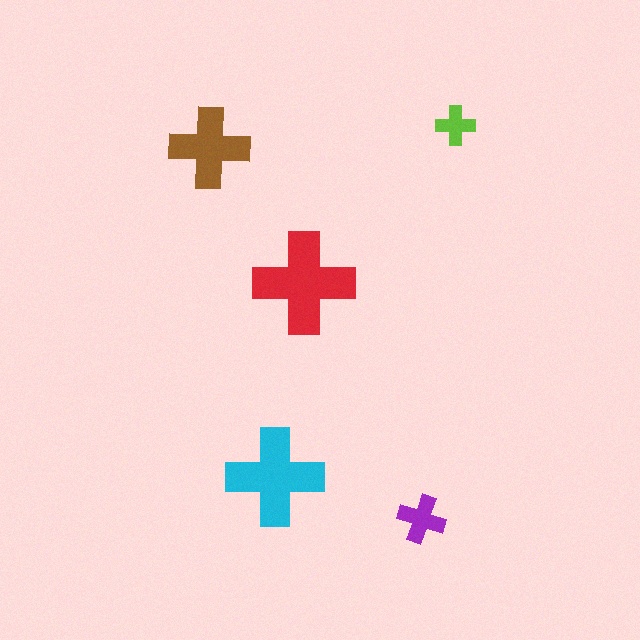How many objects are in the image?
There are 5 objects in the image.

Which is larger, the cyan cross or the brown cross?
The cyan one.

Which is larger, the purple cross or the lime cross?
The purple one.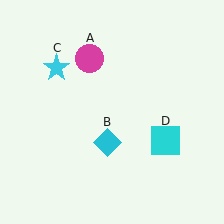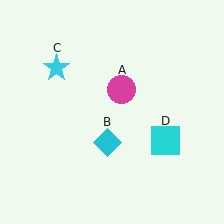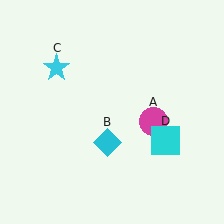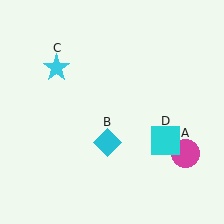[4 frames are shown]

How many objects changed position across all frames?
1 object changed position: magenta circle (object A).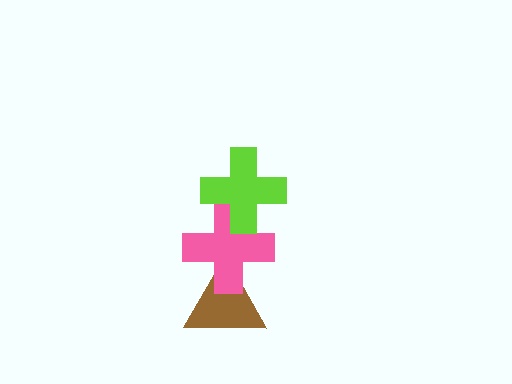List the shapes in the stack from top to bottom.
From top to bottom: the lime cross, the pink cross, the brown triangle.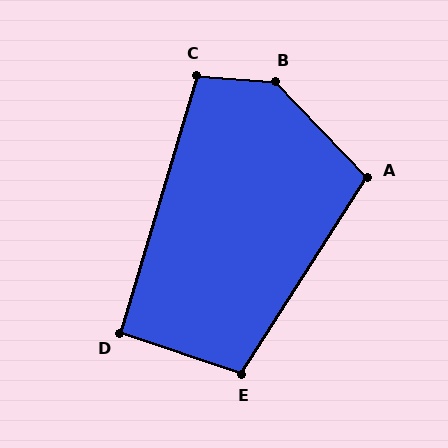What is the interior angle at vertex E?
Approximately 104 degrees (obtuse).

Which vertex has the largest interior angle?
B, at approximately 139 degrees.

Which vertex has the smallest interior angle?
D, at approximately 92 degrees.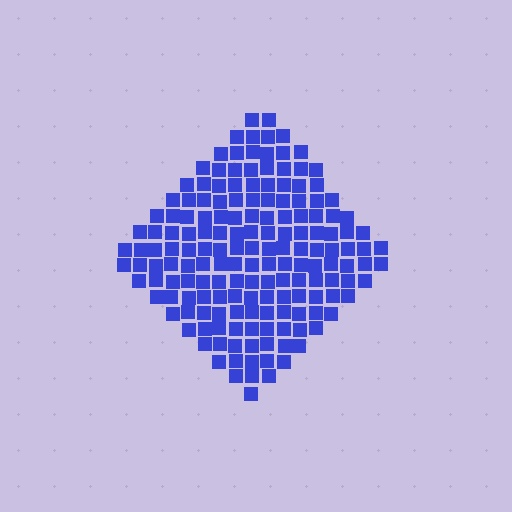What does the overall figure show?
The overall figure shows a diamond.